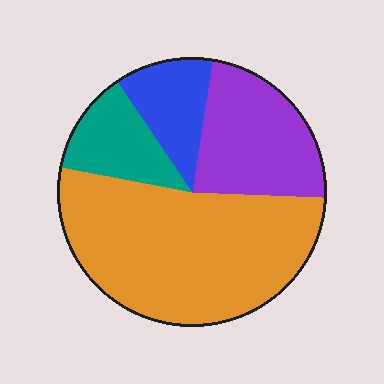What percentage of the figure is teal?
Teal covers around 15% of the figure.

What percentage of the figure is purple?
Purple takes up about one quarter (1/4) of the figure.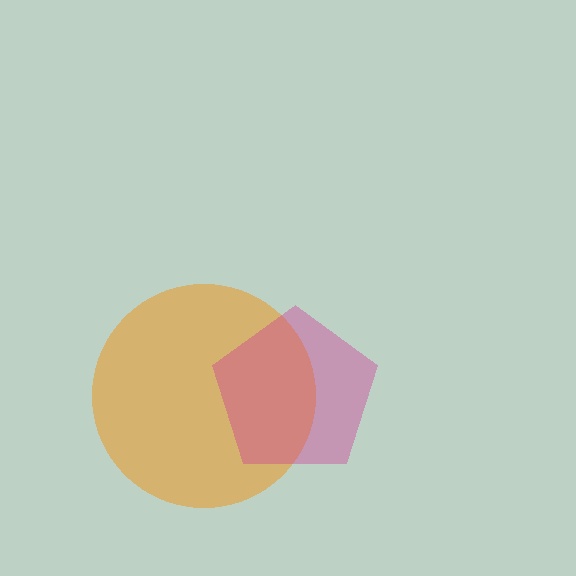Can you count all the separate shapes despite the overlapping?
Yes, there are 2 separate shapes.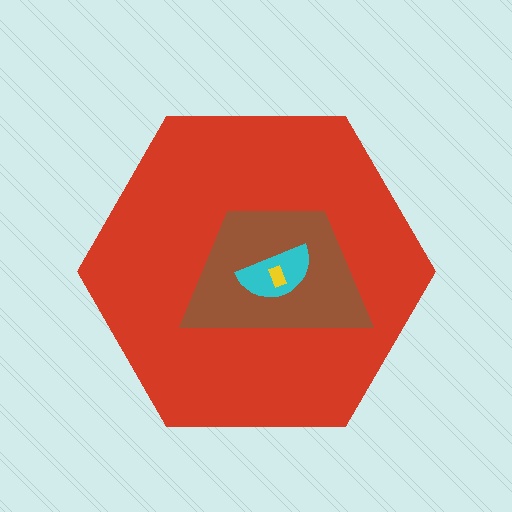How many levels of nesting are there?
4.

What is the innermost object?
The yellow rectangle.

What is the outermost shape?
The red hexagon.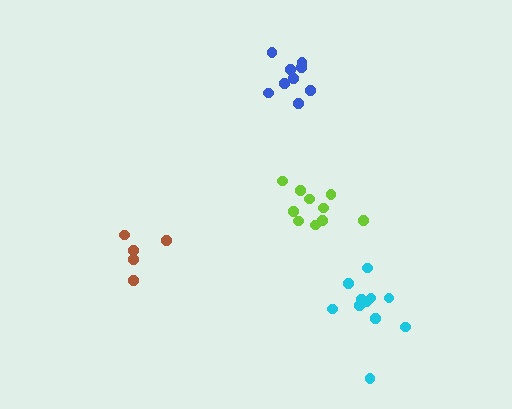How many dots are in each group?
Group 1: 11 dots, Group 2: 10 dots, Group 3: 9 dots, Group 4: 5 dots (35 total).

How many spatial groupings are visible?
There are 4 spatial groupings.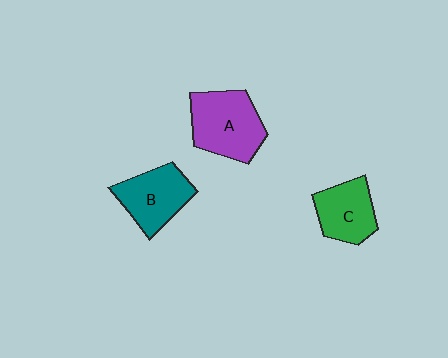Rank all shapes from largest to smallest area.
From largest to smallest: A (purple), B (teal), C (green).